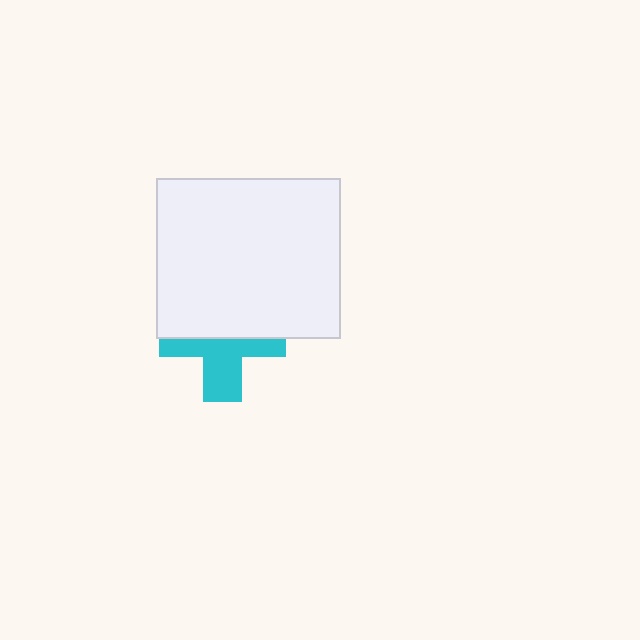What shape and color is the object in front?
The object in front is a white rectangle.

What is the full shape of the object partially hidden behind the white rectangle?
The partially hidden object is a cyan cross.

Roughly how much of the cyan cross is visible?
About half of it is visible (roughly 47%).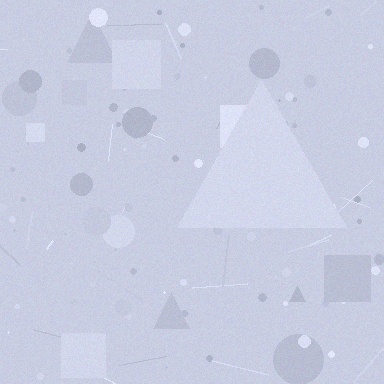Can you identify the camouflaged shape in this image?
The camouflaged shape is a triangle.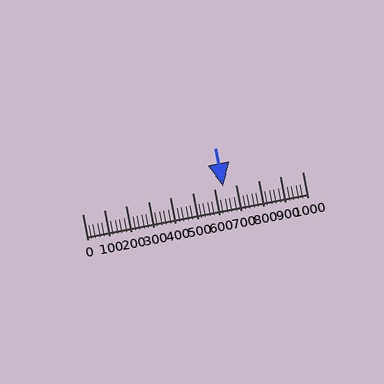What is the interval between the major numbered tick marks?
The major tick marks are spaced 100 units apart.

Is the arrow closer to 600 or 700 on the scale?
The arrow is closer to 600.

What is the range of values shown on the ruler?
The ruler shows values from 0 to 1000.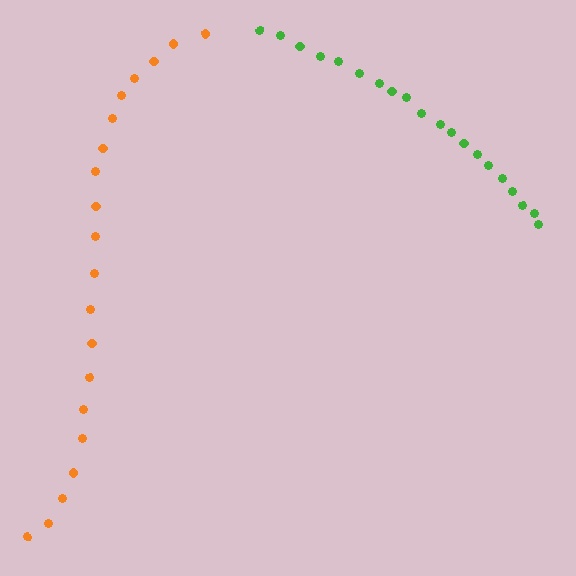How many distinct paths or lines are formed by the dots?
There are 2 distinct paths.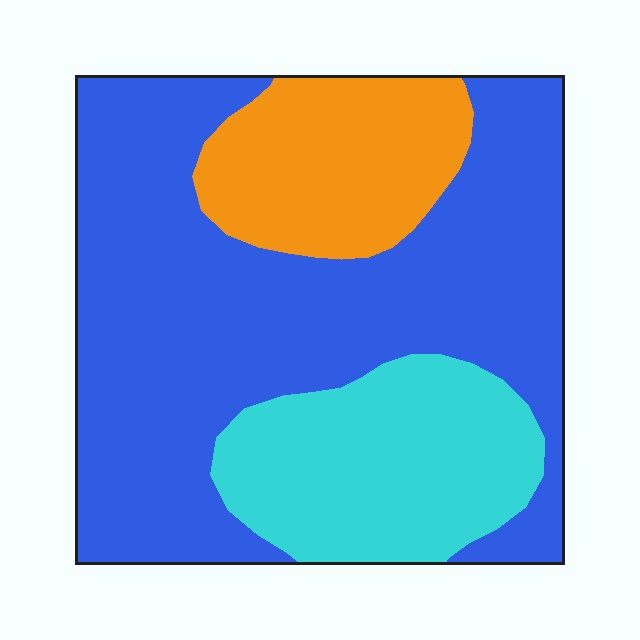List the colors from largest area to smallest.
From largest to smallest: blue, cyan, orange.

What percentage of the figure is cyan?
Cyan takes up less than a quarter of the figure.